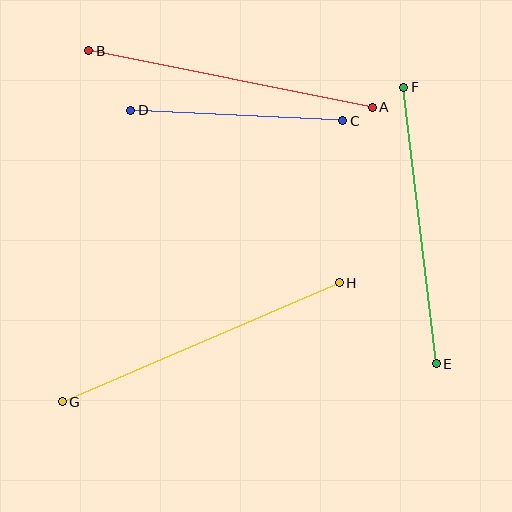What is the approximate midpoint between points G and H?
The midpoint is at approximately (201, 342) pixels.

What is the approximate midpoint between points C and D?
The midpoint is at approximately (237, 115) pixels.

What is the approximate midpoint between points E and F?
The midpoint is at approximately (420, 226) pixels.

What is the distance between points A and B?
The distance is approximately 289 pixels.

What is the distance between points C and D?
The distance is approximately 212 pixels.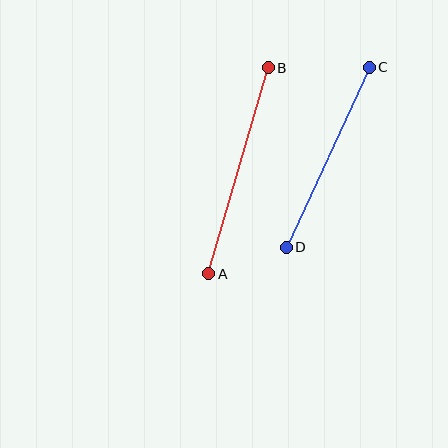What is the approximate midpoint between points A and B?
The midpoint is at approximately (238, 171) pixels.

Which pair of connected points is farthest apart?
Points A and B are farthest apart.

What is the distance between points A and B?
The distance is approximately 215 pixels.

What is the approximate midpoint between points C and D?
The midpoint is at approximately (328, 157) pixels.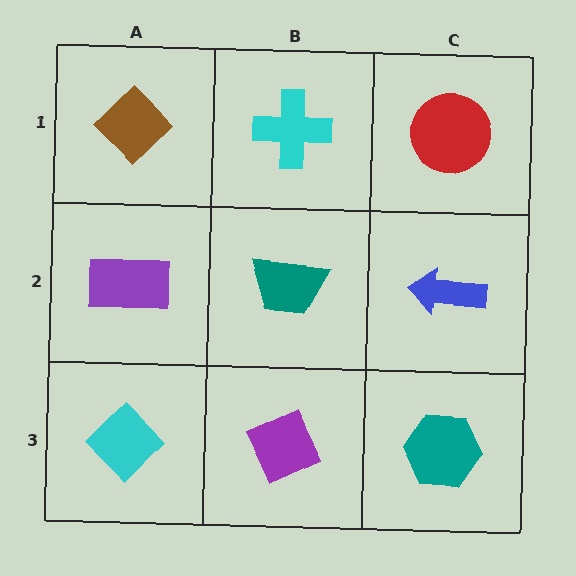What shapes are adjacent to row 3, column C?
A blue arrow (row 2, column C), a purple diamond (row 3, column B).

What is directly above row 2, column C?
A red circle.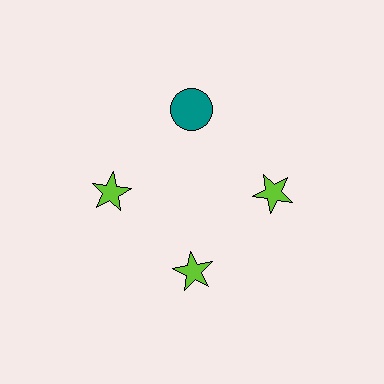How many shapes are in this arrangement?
There are 4 shapes arranged in a ring pattern.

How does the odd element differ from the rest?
It differs in both color (teal instead of lime) and shape (circle instead of star).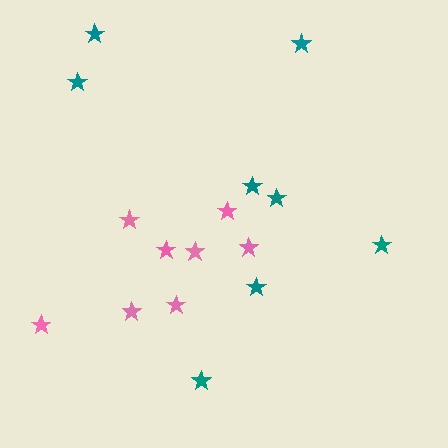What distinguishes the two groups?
There are 2 groups: one group of teal stars (8) and one group of pink stars (8).